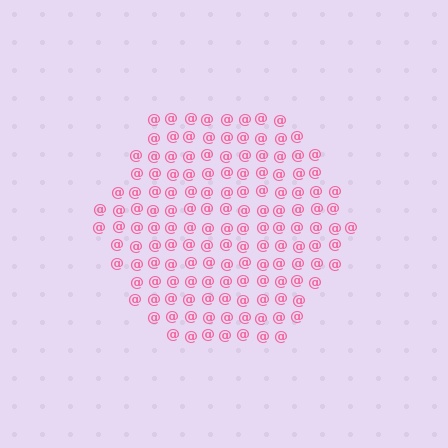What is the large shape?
The large shape is a hexagon.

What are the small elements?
The small elements are at signs.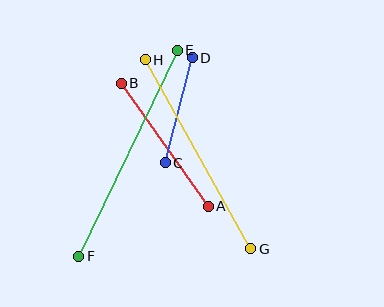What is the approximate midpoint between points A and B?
The midpoint is at approximately (165, 145) pixels.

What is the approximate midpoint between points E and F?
The midpoint is at approximately (128, 153) pixels.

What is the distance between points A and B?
The distance is approximately 151 pixels.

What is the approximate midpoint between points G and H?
The midpoint is at approximately (198, 154) pixels.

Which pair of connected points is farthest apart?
Points E and F are farthest apart.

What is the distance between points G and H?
The distance is approximately 216 pixels.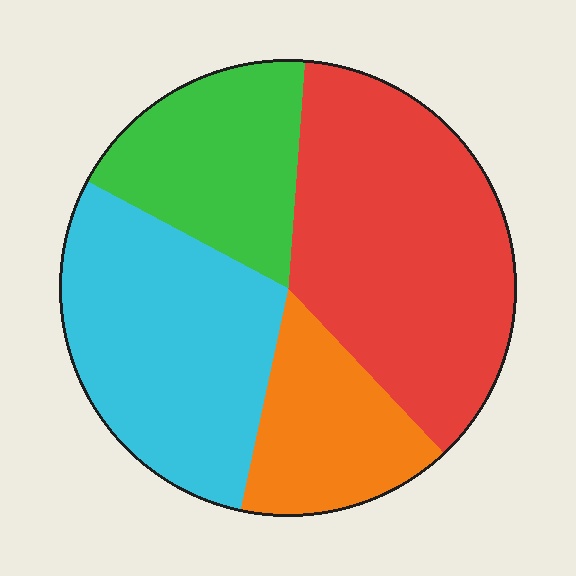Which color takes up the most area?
Red, at roughly 35%.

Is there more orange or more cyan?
Cyan.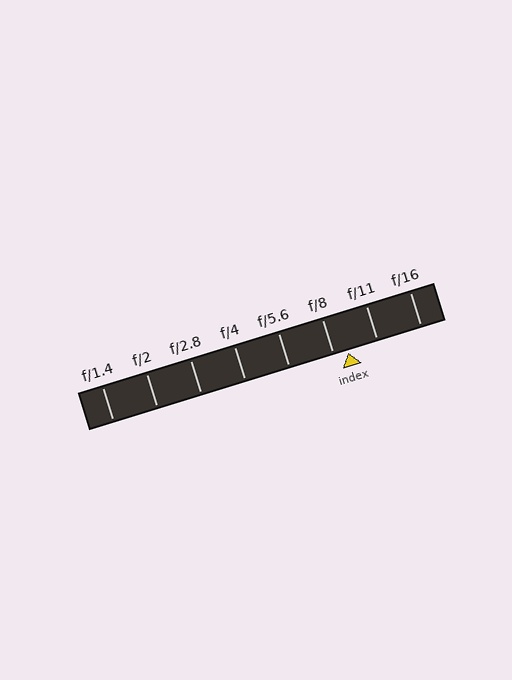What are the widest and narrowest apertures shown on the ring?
The widest aperture shown is f/1.4 and the narrowest is f/16.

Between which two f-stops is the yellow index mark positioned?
The index mark is between f/8 and f/11.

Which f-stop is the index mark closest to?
The index mark is closest to f/8.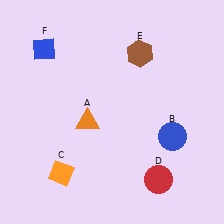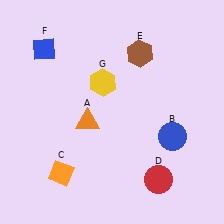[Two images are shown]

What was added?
A yellow hexagon (G) was added in Image 2.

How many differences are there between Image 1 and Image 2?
There is 1 difference between the two images.